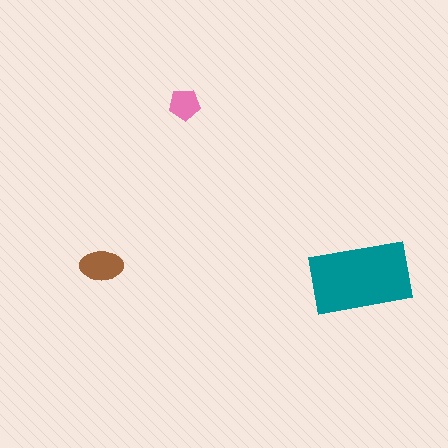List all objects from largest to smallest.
The teal rectangle, the brown ellipse, the pink pentagon.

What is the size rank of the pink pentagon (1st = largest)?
3rd.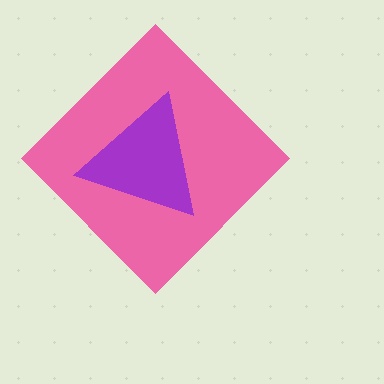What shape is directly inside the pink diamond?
The purple triangle.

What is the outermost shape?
The pink diamond.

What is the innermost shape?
The purple triangle.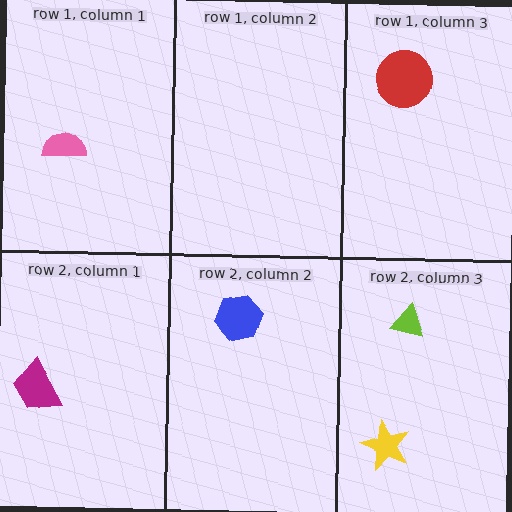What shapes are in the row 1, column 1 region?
The pink semicircle.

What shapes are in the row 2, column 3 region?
The yellow star, the lime triangle.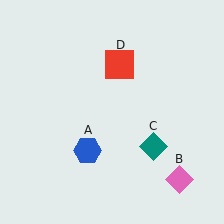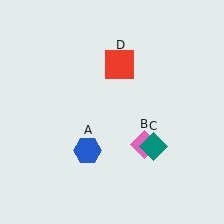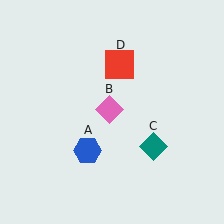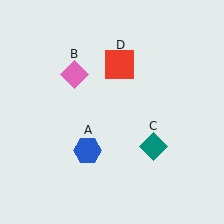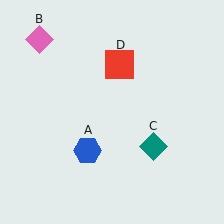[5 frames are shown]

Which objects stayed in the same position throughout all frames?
Blue hexagon (object A) and teal diamond (object C) and red square (object D) remained stationary.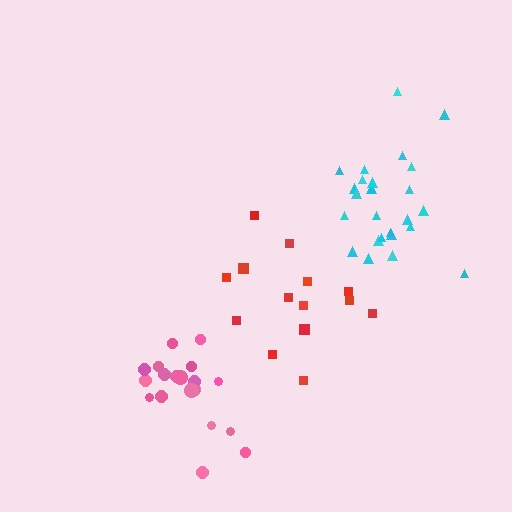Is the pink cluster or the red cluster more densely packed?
Pink.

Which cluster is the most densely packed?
Pink.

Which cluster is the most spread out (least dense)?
Red.